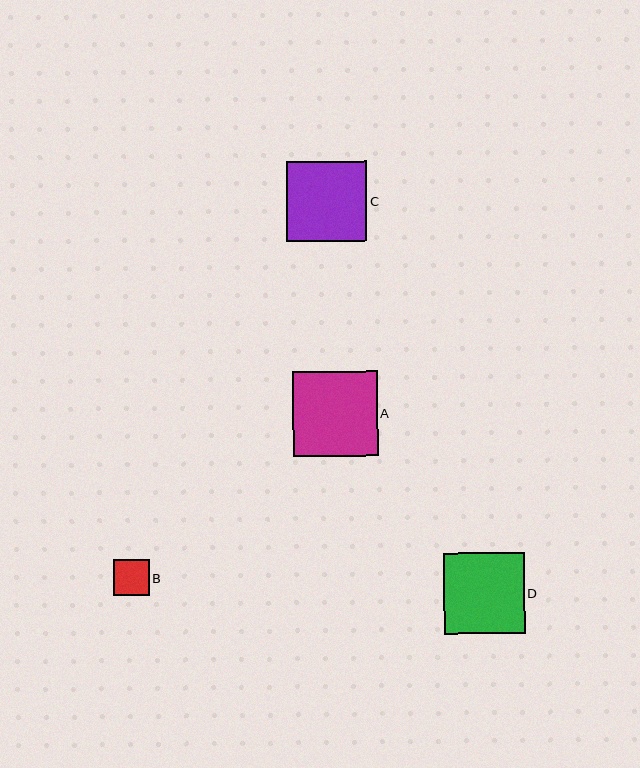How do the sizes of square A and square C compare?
Square A and square C are approximately the same size.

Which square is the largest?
Square A is the largest with a size of approximately 85 pixels.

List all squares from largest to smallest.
From largest to smallest: A, D, C, B.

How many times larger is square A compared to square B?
Square A is approximately 2.4 times the size of square B.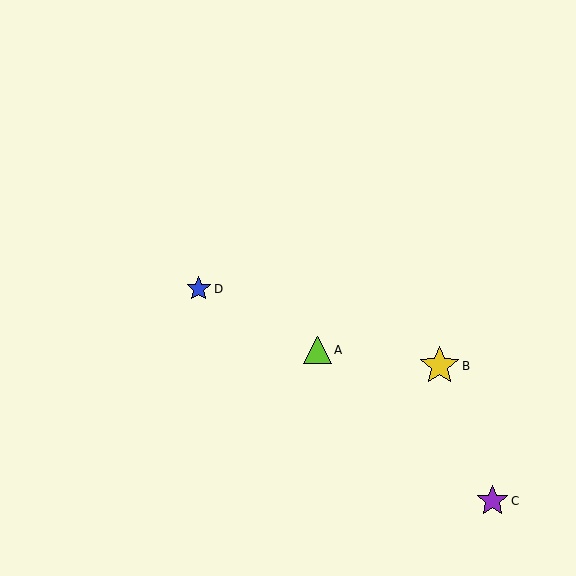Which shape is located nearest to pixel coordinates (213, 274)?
The blue star (labeled D) at (199, 289) is nearest to that location.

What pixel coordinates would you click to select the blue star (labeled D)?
Click at (199, 289) to select the blue star D.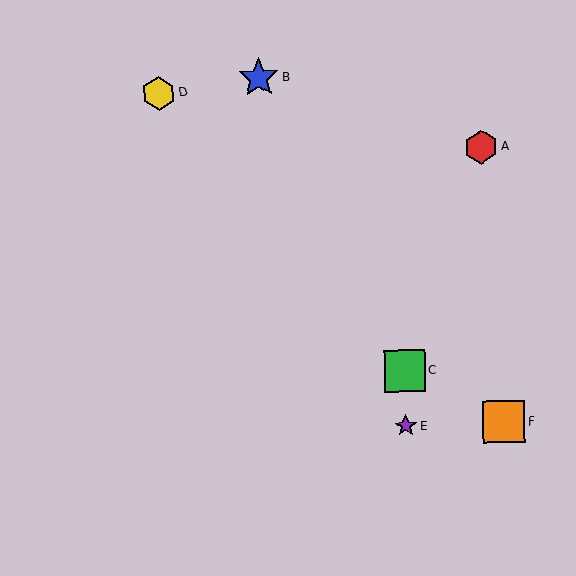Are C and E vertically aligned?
Yes, both are at x≈405.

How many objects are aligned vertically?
2 objects (C, E) are aligned vertically.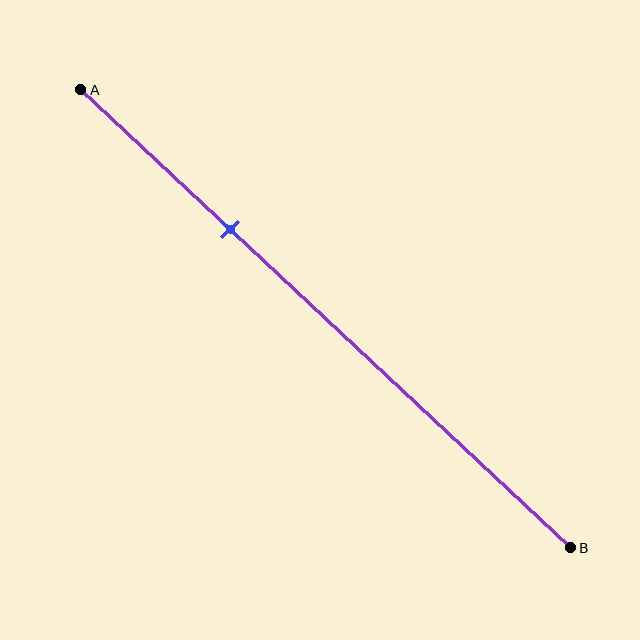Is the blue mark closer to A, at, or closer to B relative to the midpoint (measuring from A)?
The blue mark is closer to point A than the midpoint of segment AB.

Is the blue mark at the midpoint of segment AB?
No, the mark is at about 30% from A, not at the 50% midpoint.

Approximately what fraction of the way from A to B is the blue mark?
The blue mark is approximately 30% of the way from A to B.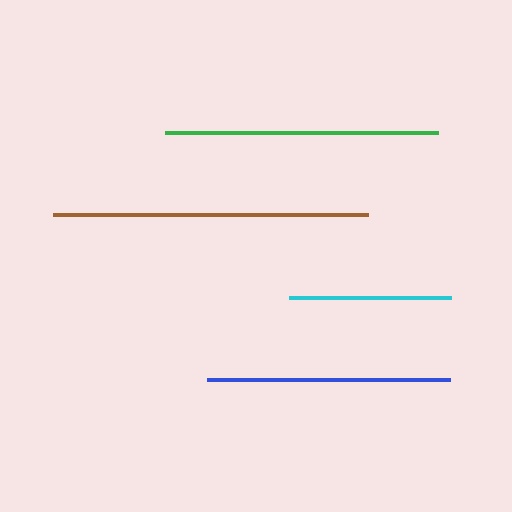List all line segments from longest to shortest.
From longest to shortest: brown, green, blue, cyan.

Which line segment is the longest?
The brown line is the longest at approximately 316 pixels.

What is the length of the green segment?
The green segment is approximately 273 pixels long.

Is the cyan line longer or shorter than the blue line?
The blue line is longer than the cyan line.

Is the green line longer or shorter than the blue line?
The green line is longer than the blue line.